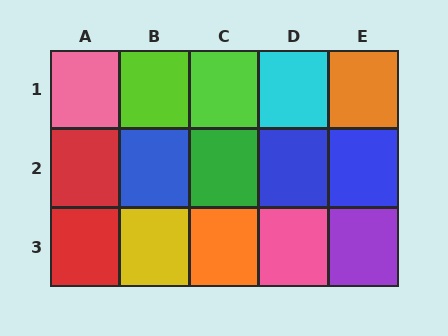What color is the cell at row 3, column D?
Pink.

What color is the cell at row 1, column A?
Pink.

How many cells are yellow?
1 cell is yellow.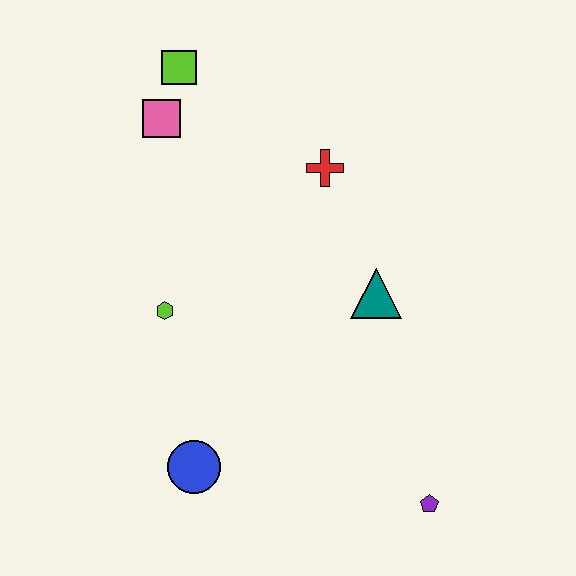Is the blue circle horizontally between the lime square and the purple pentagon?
Yes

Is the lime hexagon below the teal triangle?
Yes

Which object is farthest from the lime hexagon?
The purple pentagon is farthest from the lime hexagon.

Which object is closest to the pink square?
The lime square is closest to the pink square.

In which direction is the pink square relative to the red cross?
The pink square is to the left of the red cross.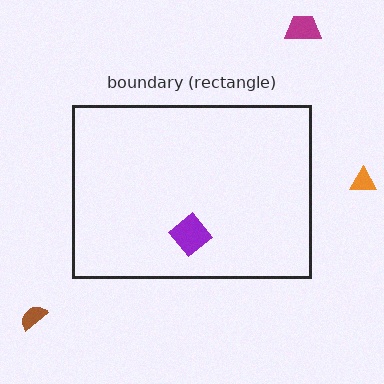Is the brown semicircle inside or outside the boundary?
Outside.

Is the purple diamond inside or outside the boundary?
Inside.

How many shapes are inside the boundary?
1 inside, 3 outside.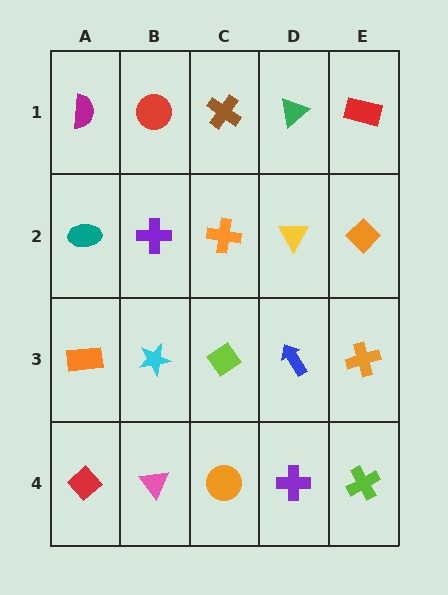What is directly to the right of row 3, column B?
A lime diamond.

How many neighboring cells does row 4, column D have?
3.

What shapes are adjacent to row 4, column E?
An orange cross (row 3, column E), a purple cross (row 4, column D).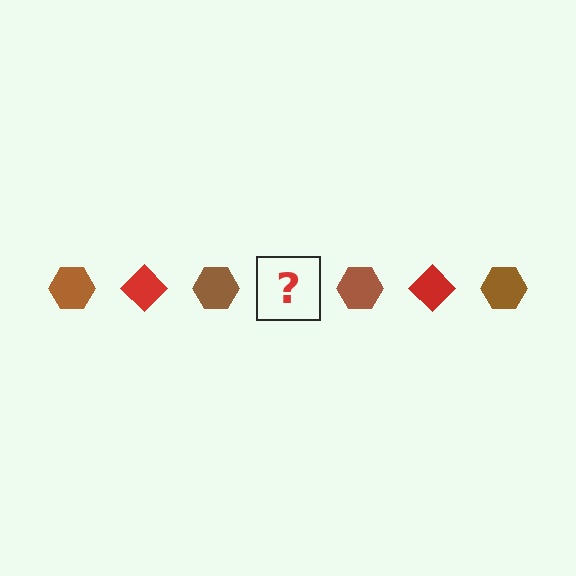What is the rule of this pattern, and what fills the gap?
The rule is that the pattern alternates between brown hexagon and red diamond. The gap should be filled with a red diamond.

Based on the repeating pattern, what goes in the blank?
The blank should be a red diamond.